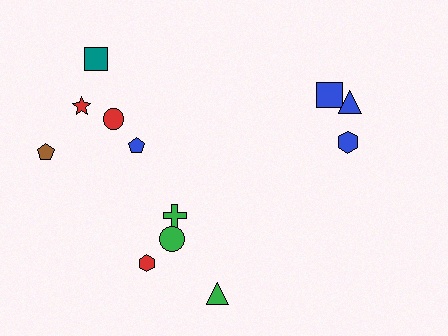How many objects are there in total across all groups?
There are 12 objects.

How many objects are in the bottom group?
There are 4 objects.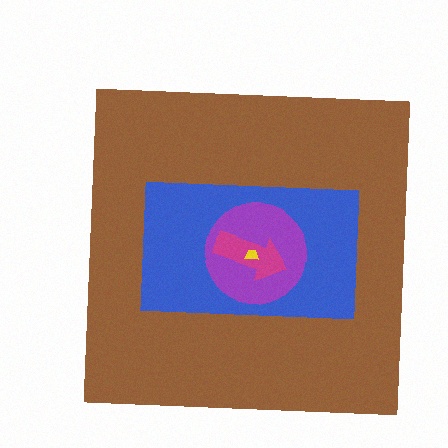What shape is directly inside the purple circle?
The magenta arrow.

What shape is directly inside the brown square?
The blue rectangle.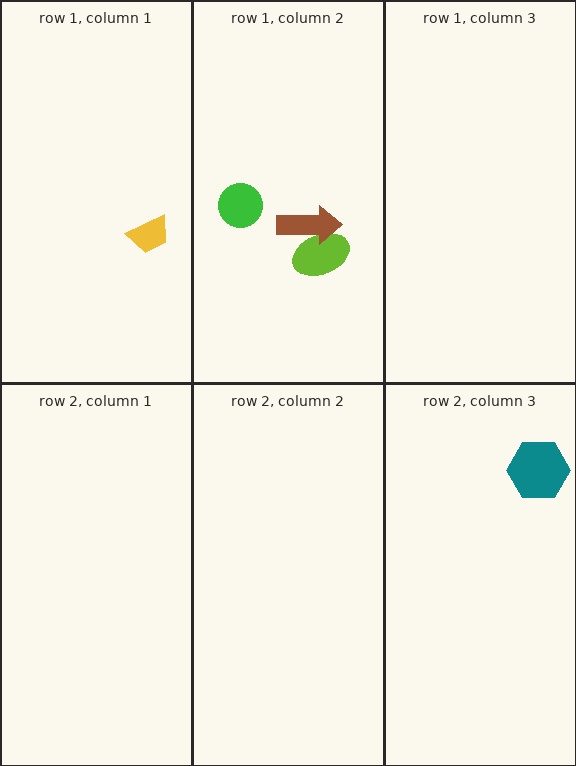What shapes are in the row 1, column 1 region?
The yellow trapezoid.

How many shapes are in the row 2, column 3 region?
1.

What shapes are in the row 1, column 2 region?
The lime ellipse, the brown arrow, the green circle.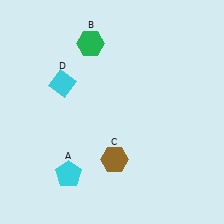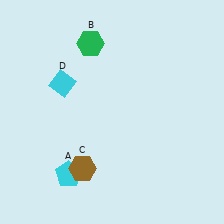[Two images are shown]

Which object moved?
The brown hexagon (C) moved left.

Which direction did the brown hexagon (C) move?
The brown hexagon (C) moved left.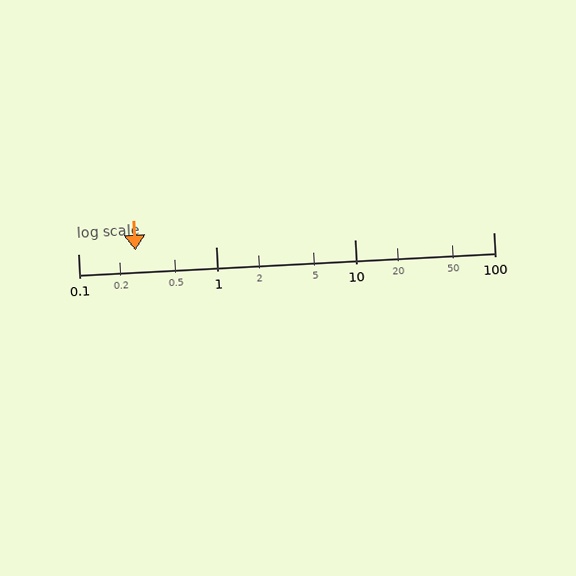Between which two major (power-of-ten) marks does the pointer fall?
The pointer is between 0.1 and 1.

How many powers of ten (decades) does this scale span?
The scale spans 3 decades, from 0.1 to 100.